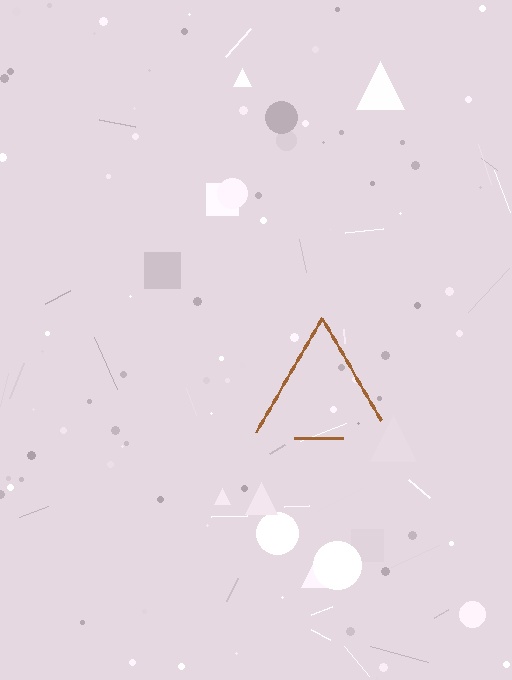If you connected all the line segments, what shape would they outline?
They would outline a triangle.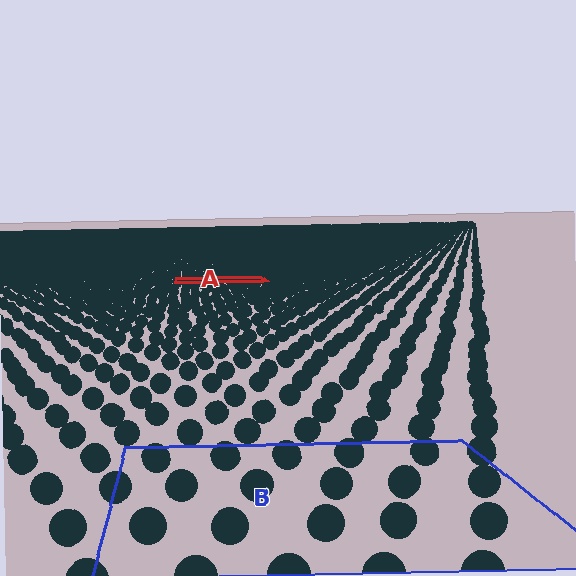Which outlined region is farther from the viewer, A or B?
Region A is farther from the viewer — the texture elements inside it appear smaller and more densely packed.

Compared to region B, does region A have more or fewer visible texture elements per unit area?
Region A has more texture elements per unit area — they are packed more densely because it is farther away.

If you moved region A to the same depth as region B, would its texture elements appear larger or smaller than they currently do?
They would appear larger. At a closer depth, the same texture elements are projected at a bigger on-screen size.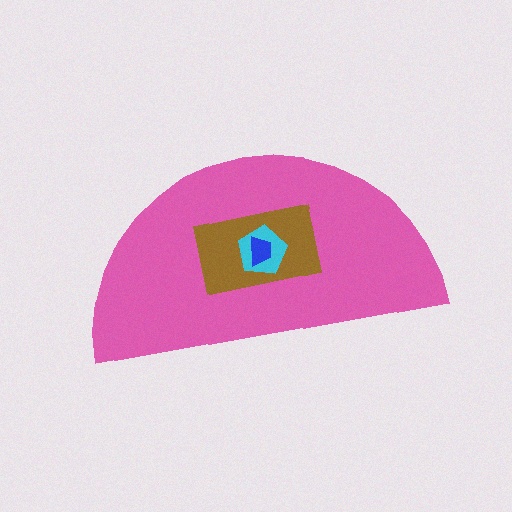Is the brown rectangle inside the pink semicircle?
Yes.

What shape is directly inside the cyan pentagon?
The blue trapezoid.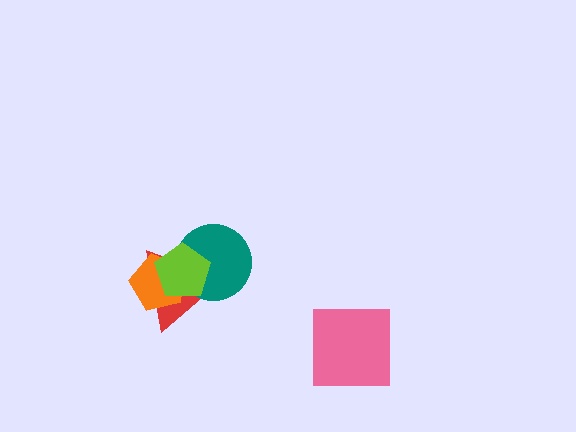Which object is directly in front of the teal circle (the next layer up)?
The orange pentagon is directly in front of the teal circle.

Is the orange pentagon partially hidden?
Yes, it is partially covered by another shape.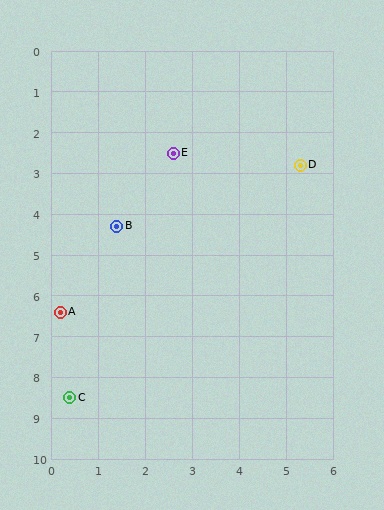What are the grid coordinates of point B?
Point B is at approximately (1.4, 4.3).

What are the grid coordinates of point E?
Point E is at approximately (2.6, 2.5).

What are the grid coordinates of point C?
Point C is at approximately (0.4, 8.5).